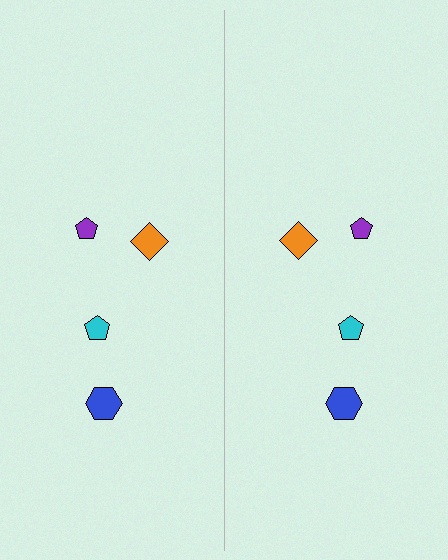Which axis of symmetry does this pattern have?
The pattern has a vertical axis of symmetry running through the center of the image.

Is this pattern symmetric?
Yes, this pattern has bilateral (reflection) symmetry.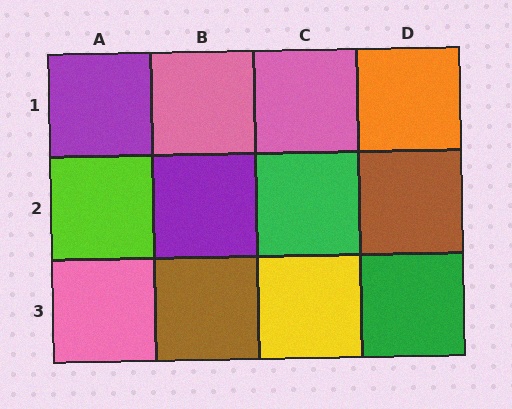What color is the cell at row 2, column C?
Green.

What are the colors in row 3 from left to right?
Pink, brown, yellow, green.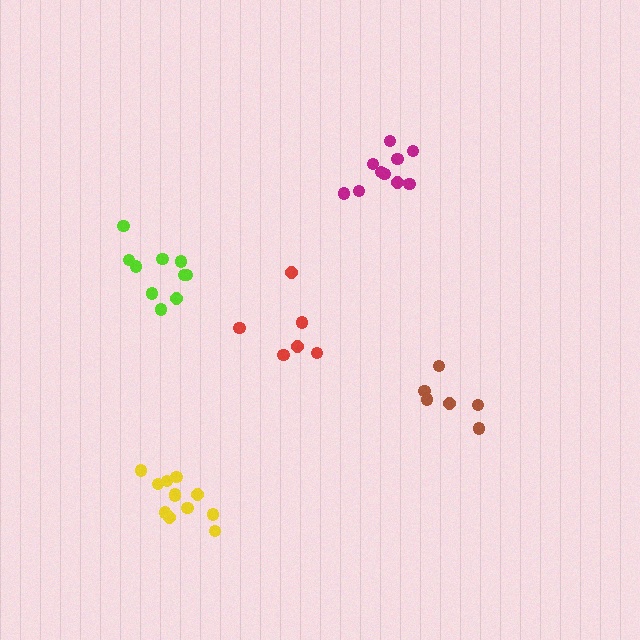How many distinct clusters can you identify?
There are 5 distinct clusters.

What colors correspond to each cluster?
The clusters are colored: brown, yellow, magenta, lime, red.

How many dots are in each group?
Group 1: 6 dots, Group 2: 12 dots, Group 3: 10 dots, Group 4: 10 dots, Group 5: 6 dots (44 total).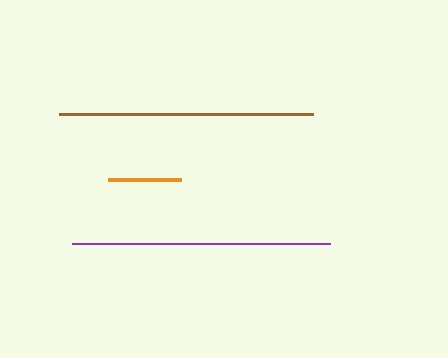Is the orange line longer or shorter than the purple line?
The purple line is longer than the orange line.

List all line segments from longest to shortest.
From longest to shortest: purple, brown, orange.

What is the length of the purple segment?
The purple segment is approximately 258 pixels long.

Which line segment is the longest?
The purple line is the longest at approximately 258 pixels.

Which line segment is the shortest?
The orange line is the shortest at approximately 73 pixels.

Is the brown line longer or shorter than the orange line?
The brown line is longer than the orange line.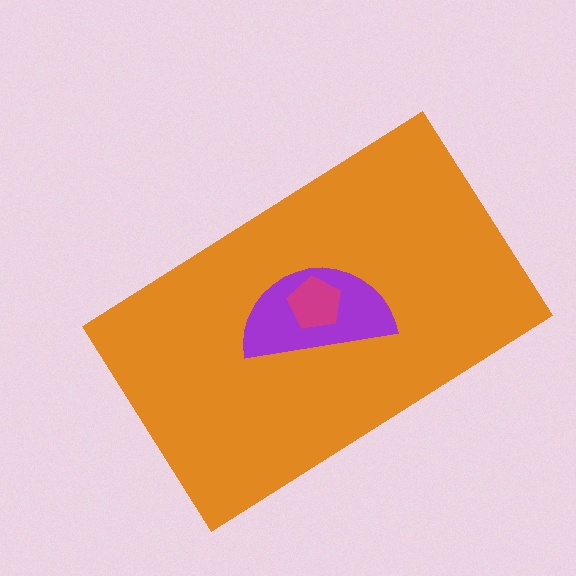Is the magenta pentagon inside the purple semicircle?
Yes.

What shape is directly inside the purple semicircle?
The magenta pentagon.